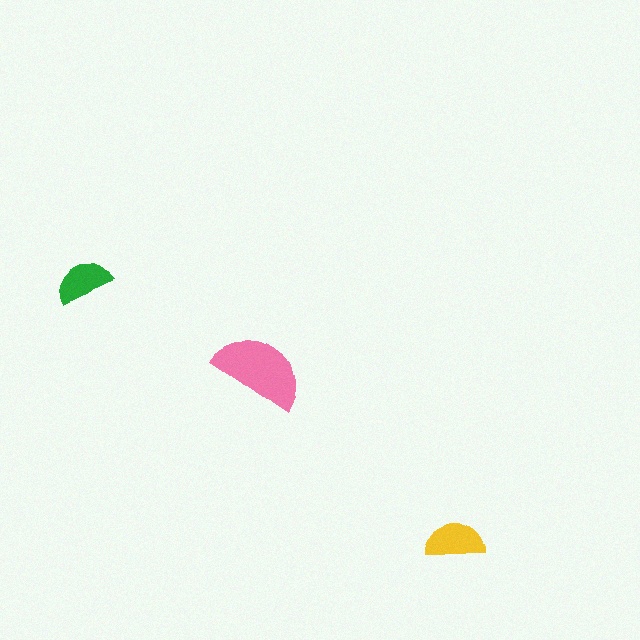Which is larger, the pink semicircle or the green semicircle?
The pink one.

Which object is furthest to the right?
The yellow semicircle is rightmost.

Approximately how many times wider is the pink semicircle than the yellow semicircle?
About 1.5 times wider.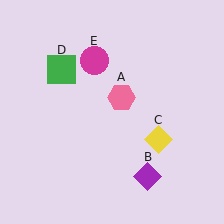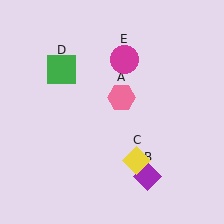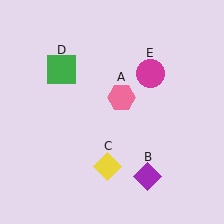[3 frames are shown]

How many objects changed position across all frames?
2 objects changed position: yellow diamond (object C), magenta circle (object E).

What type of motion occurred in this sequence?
The yellow diamond (object C), magenta circle (object E) rotated clockwise around the center of the scene.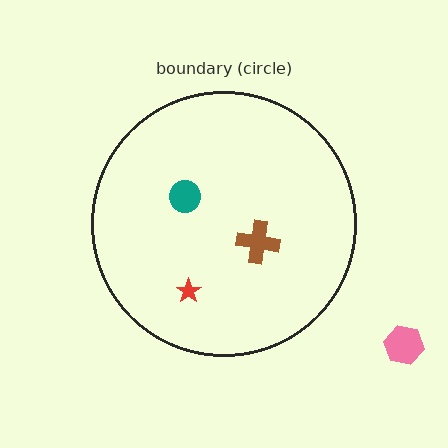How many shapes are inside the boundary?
3 inside, 1 outside.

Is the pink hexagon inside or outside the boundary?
Outside.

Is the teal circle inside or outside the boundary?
Inside.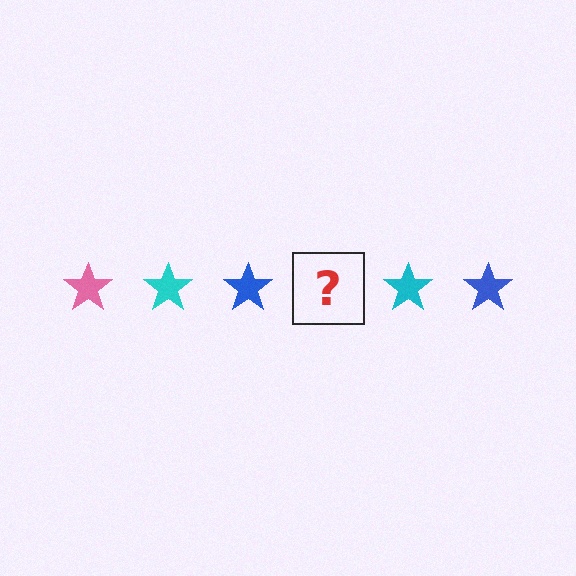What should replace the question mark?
The question mark should be replaced with a pink star.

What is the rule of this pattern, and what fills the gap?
The rule is that the pattern cycles through pink, cyan, blue stars. The gap should be filled with a pink star.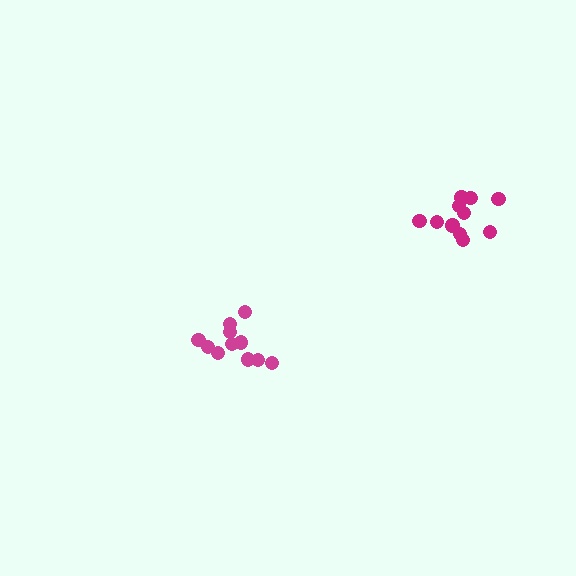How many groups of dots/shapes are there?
There are 2 groups.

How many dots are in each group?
Group 1: 11 dots, Group 2: 11 dots (22 total).